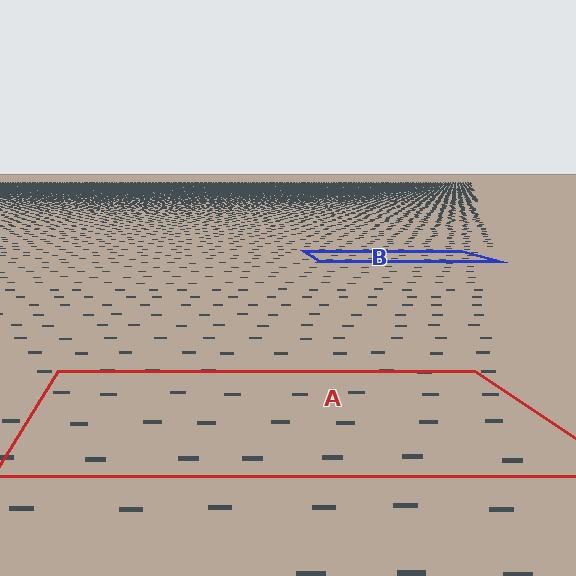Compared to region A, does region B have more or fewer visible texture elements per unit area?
Region B has more texture elements per unit area — they are packed more densely because it is farther away.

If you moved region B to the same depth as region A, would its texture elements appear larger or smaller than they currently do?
They would appear larger. At a closer depth, the same texture elements are projected at a bigger on-screen size.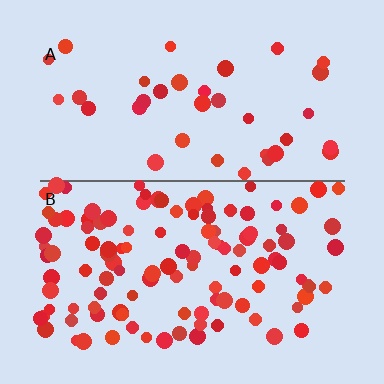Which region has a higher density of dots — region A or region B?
B (the bottom).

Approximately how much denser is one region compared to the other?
Approximately 3.1× — region B over region A.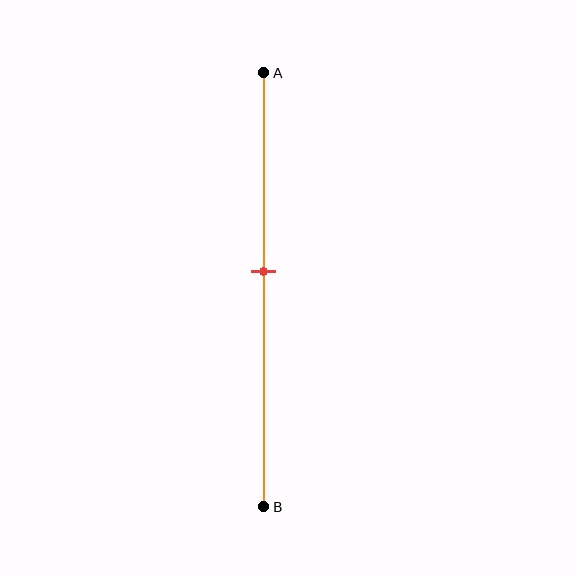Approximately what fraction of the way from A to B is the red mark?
The red mark is approximately 45% of the way from A to B.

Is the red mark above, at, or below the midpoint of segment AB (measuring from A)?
The red mark is above the midpoint of segment AB.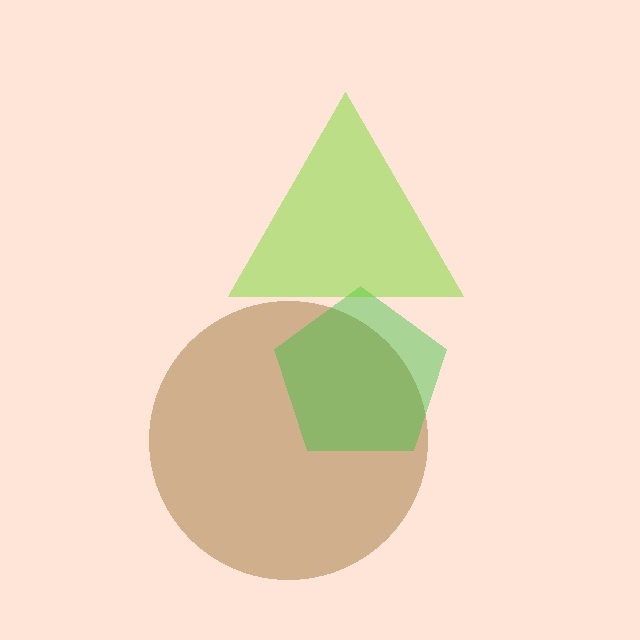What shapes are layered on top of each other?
The layered shapes are: a brown circle, a green pentagon, a lime triangle.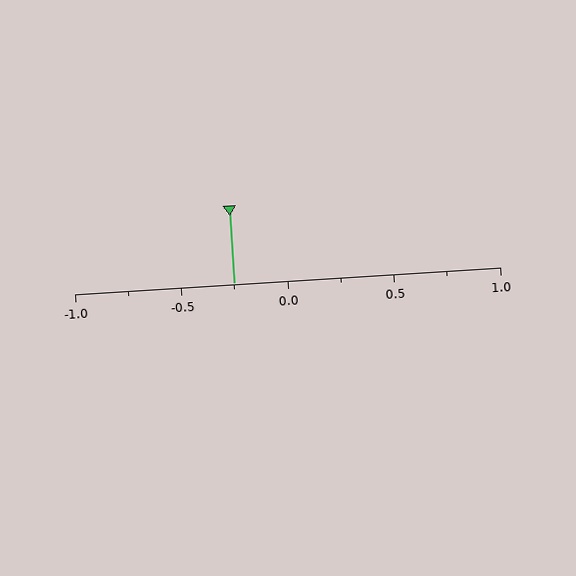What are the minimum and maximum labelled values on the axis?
The axis runs from -1.0 to 1.0.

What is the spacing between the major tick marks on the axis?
The major ticks are spaced 0.5 apart.